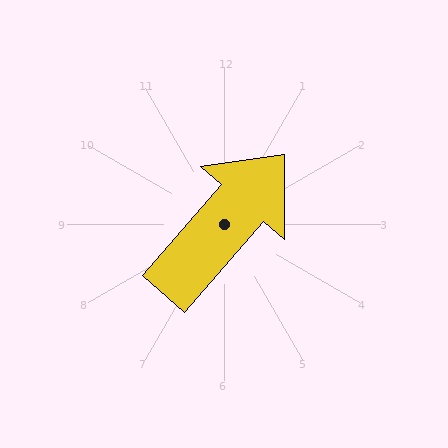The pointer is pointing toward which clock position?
Roughly 1 o'clock.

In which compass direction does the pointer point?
Northeast.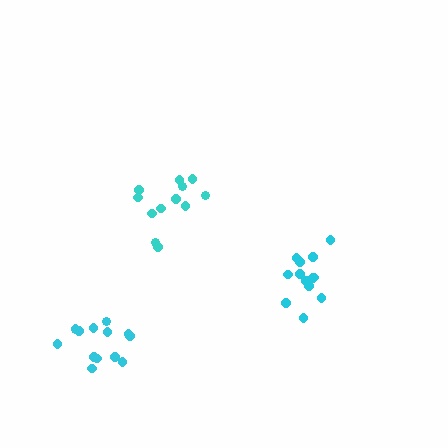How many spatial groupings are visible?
There are 3 spatial groupings.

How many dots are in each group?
Group 1: 12 dots, Group 2: 13 dots, Group 3: 14 dots (39 total).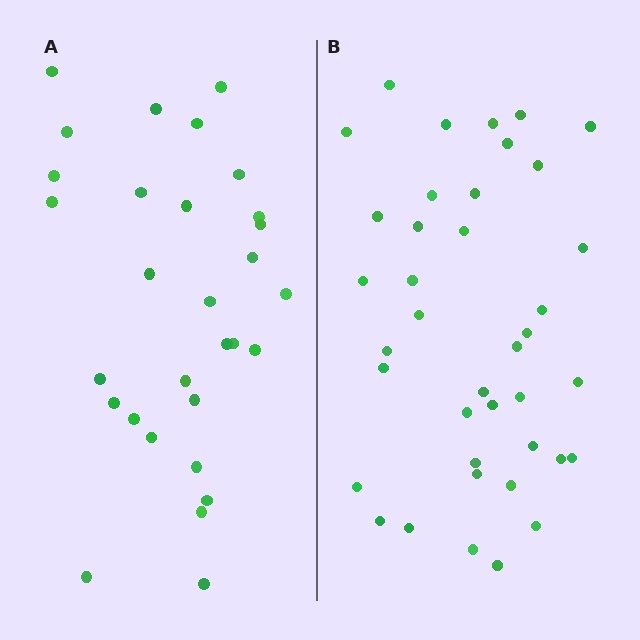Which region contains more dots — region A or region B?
Region B (the right region) has more dots.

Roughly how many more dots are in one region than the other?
Region B has roughly 8 or so more dots than region A.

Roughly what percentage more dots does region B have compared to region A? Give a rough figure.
About 30% more.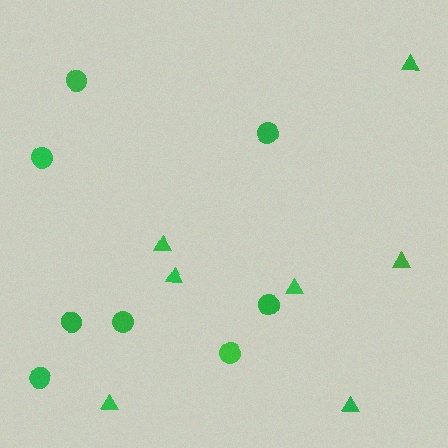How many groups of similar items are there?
There are 2 groups: one group of circles (8) and one group of triangles (7).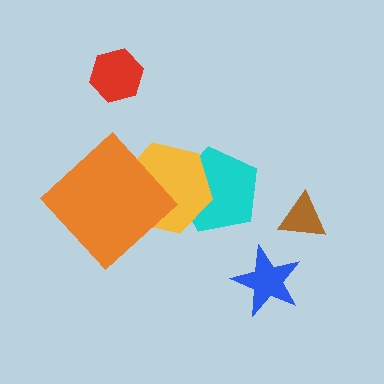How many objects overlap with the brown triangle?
0 objects overlap with the brown triangle.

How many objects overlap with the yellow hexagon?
2 objects overlap with the yellow hexagon.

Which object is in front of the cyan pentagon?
The yellow hexagon is in front of the cyan pentagon.